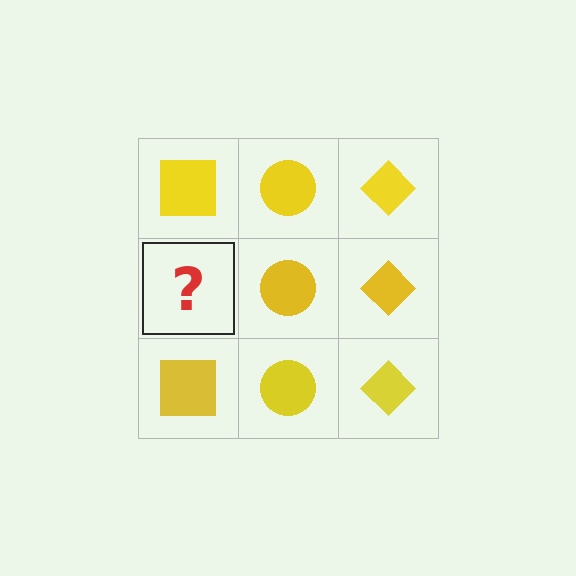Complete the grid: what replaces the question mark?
The question mark should be replaced with a yellow square.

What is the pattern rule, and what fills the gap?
The rule is that each column has a consistent shape. The gap should be filled with a yellow square.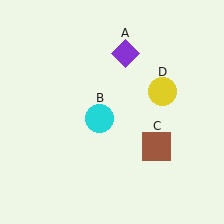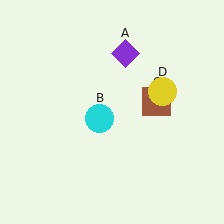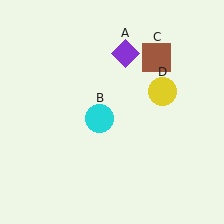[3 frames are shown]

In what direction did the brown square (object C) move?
The brown square (object C) moved up.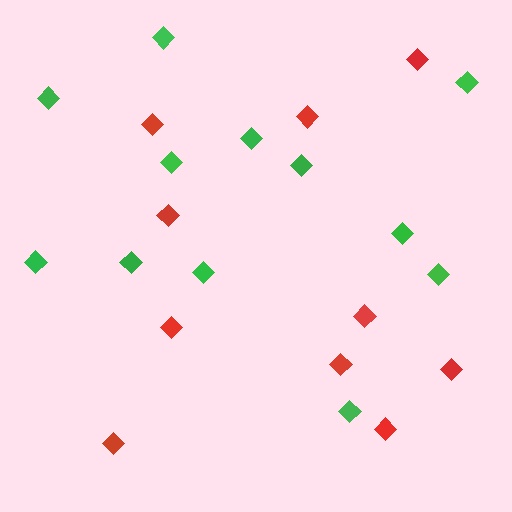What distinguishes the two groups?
There are 2 groups: one group of red diamonds (10) and one group of green diamonds (12).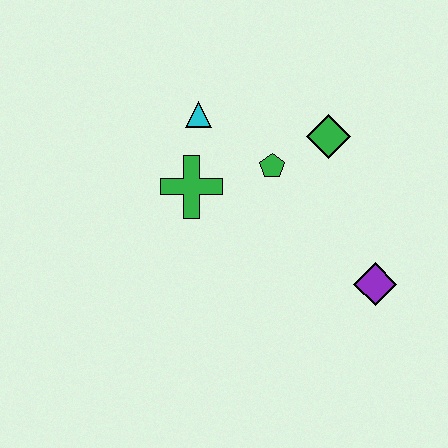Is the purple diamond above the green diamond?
No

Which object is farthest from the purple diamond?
The cyan triangle is farthest from the purple diamond.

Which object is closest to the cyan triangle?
The green cross is closest to the cyan triangle.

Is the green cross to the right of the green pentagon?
No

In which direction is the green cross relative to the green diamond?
The green cross is to the left of the green diamond.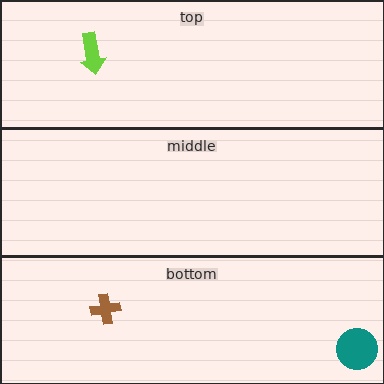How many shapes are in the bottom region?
2.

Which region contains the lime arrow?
The top region.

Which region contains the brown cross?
The bottom region.